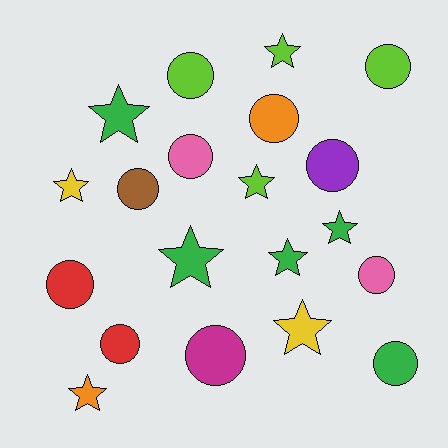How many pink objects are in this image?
There are 2 pink objects.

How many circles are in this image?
There are 11 circles.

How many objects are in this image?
There are 20 objects.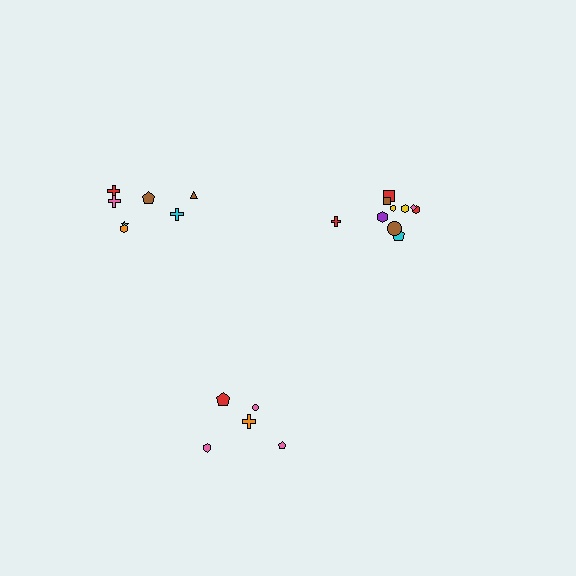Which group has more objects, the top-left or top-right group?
The top-right group.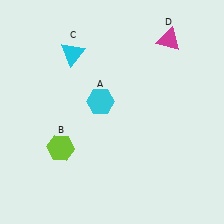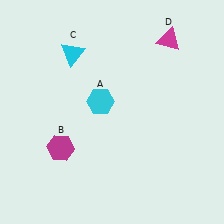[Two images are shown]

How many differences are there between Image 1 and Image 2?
There is 1 difference between the two images.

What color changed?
The hexagon (B) changed from lime in Image 1 to magenta in Image 2.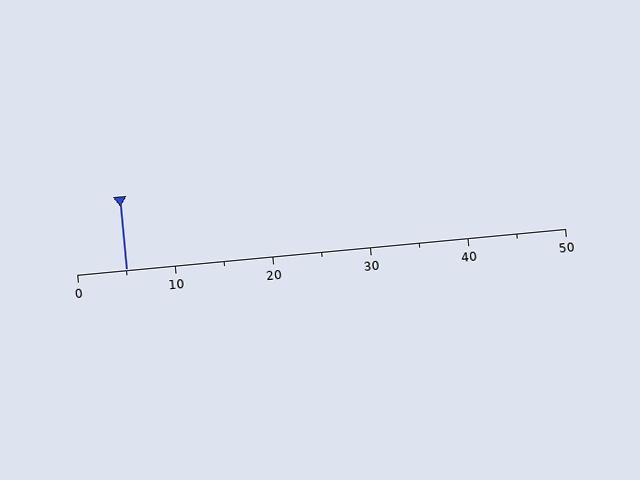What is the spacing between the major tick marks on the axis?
The major ticks are spaced 10 apart.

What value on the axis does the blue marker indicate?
The marker indicates approximately 5.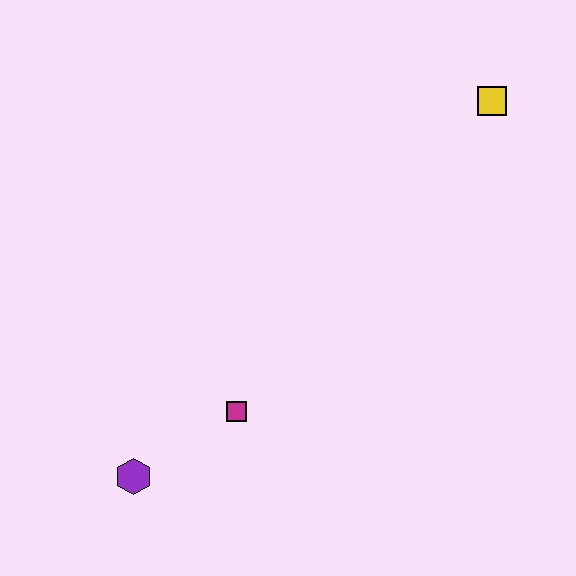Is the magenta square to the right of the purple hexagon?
Yes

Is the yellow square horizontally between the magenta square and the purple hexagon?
No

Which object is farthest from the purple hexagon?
The yellow square is farthest from the purple hexagon.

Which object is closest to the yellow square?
The magenta square is closest to the yellow square.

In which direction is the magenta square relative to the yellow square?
The magenta square is below the yellow square.